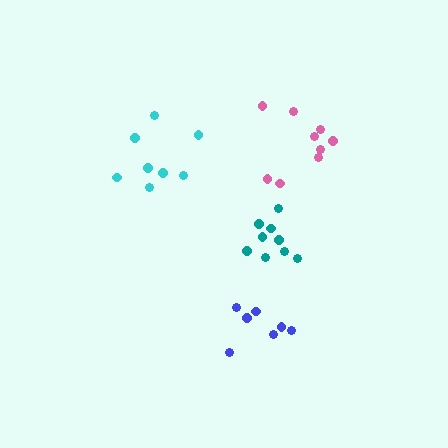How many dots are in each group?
Group 1: 9 dots, Group 2: 7 dots, Group 3: 8 dots, Group 4: 9 dots (33 total).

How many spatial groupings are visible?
There are 4 spatial groupings.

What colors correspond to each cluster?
The clusters are colored: pink, blue, cyan, teal.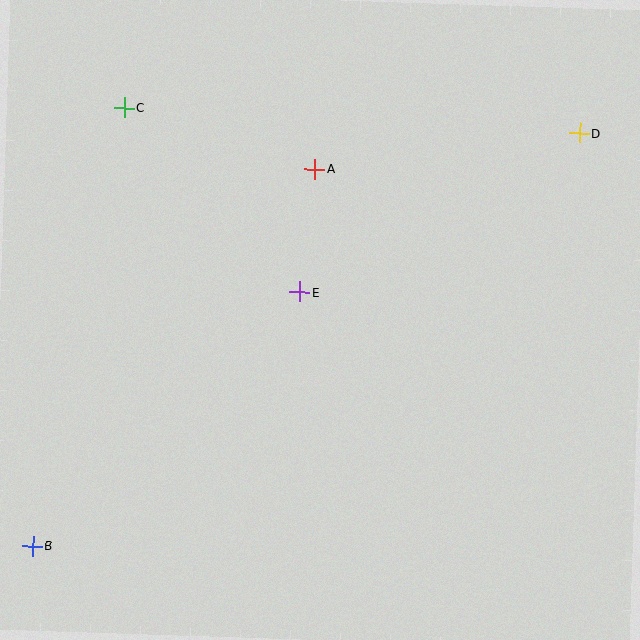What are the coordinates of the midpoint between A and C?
The midpoint between A and C is at (219, 138).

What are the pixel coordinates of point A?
Point A is at (315, 169).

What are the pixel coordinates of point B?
Point B is at (33, 546).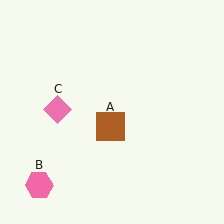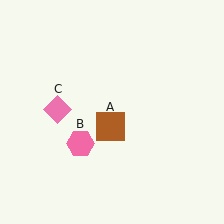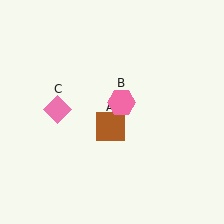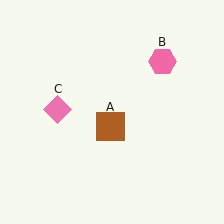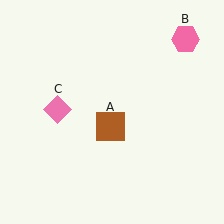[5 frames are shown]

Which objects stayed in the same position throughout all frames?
Brown square (object A) and pink diamond (object C) remained stationary.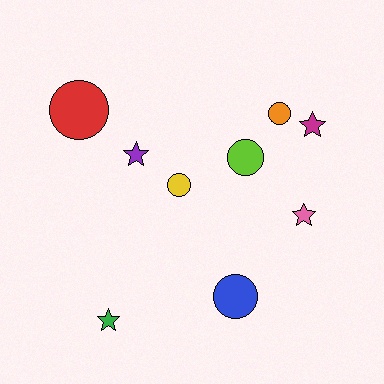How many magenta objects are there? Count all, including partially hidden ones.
There is 1 magenta object.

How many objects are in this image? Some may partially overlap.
There are 9 objects.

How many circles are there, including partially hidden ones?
There are 5 circles.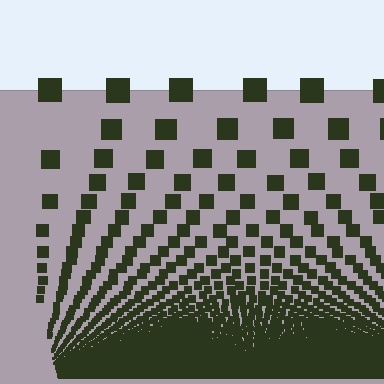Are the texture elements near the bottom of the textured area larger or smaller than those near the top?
Smaller. The gradient is inverted — elements near the bottom are smaller and denser.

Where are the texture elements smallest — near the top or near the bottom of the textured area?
Near the bottom.